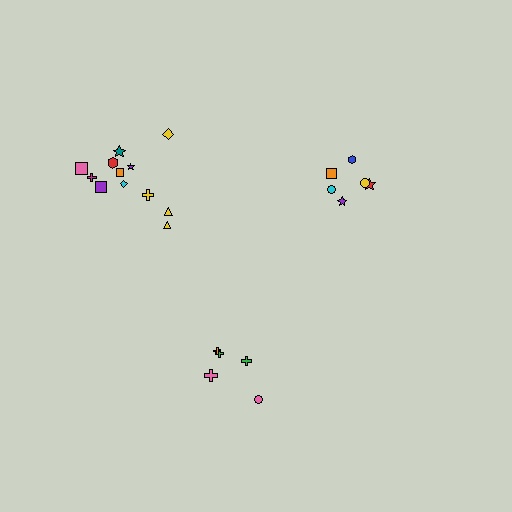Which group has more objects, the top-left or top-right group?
The top-left group.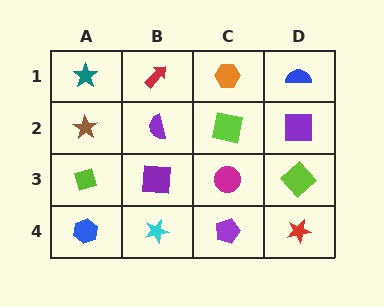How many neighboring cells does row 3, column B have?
4.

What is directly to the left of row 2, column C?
A purple semicircle.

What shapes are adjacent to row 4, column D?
A lime diamond (row 3, column D), a purple pentagon (row 4, column C).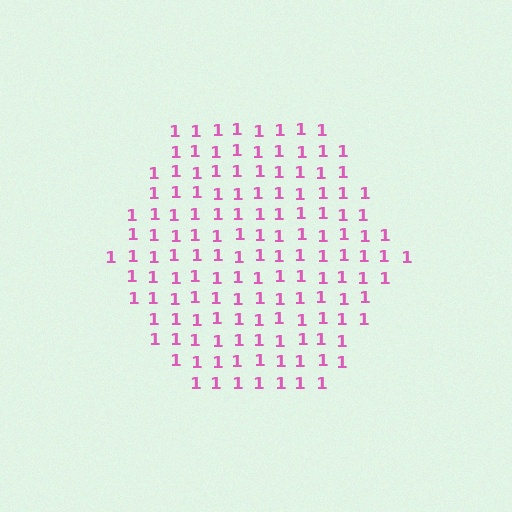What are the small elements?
The small elements are digit 1's.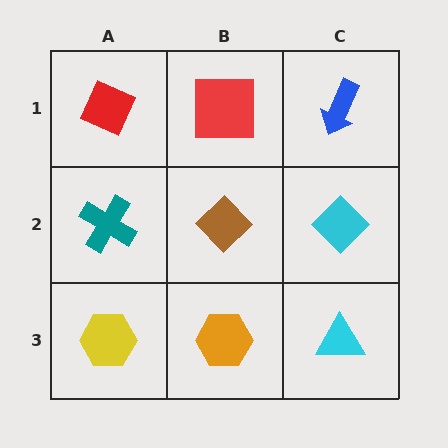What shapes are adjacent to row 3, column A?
A teal cross (row 2, column A), an orange hexagon (row 3, column B).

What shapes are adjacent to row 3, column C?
A cyan diamond (row 2, column C), an orange hexagon (row 3, column B).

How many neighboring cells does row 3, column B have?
3.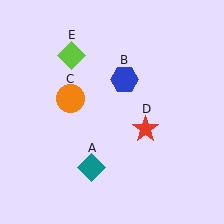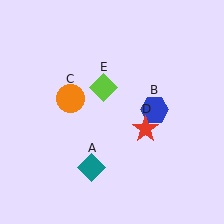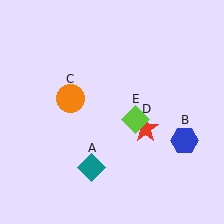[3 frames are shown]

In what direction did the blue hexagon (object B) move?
The blue hexagon (object B) moved down and to the right.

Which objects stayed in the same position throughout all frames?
Teal diamond (object A) and orange circle (object C) and red star (object D) remained stationary.